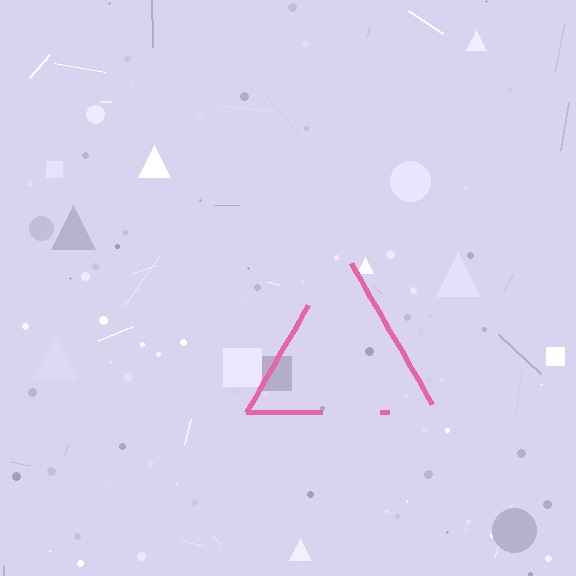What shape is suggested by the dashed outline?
The dashed outline suggests a triangle.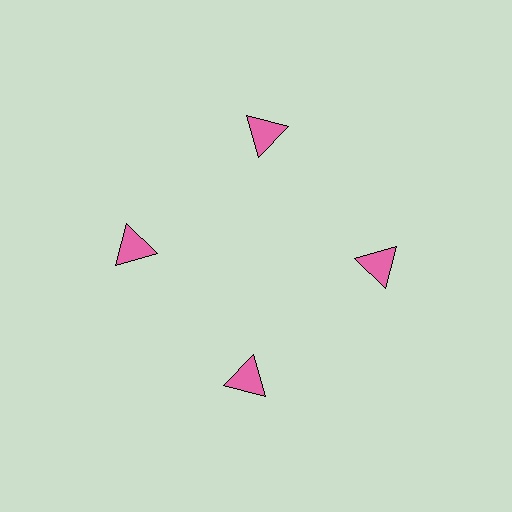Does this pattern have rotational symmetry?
Yes, this pattern has 4-fold rotational symmetry. It looks the same after rotating 90 degrees around the center.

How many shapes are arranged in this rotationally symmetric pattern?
There are 4 shapes, arranged in 4 groups of 1.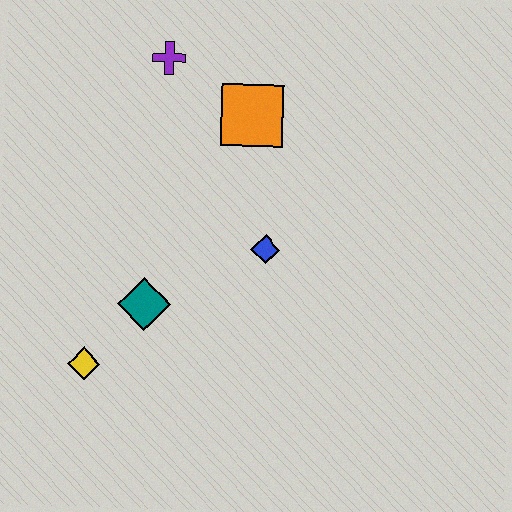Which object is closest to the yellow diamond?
The teal diamond is closest to the yellow diamond.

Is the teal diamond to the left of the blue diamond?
Yes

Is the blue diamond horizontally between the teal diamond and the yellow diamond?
No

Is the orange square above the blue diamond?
Yes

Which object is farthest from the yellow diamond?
The purple cross is farthest from the yellow diamond.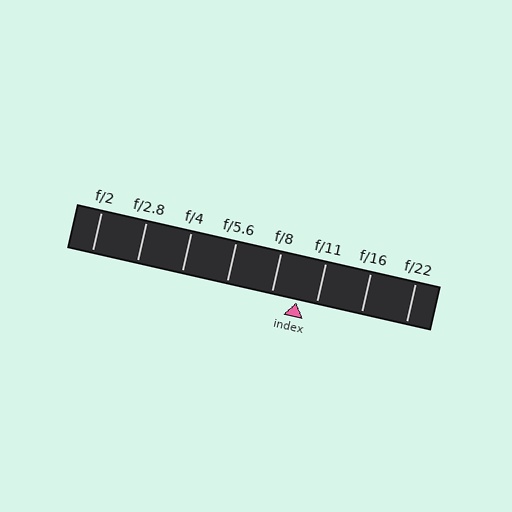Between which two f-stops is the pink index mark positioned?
The index mark is between f/8 and f/11.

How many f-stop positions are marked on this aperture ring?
There are 8 f-stop positions marked.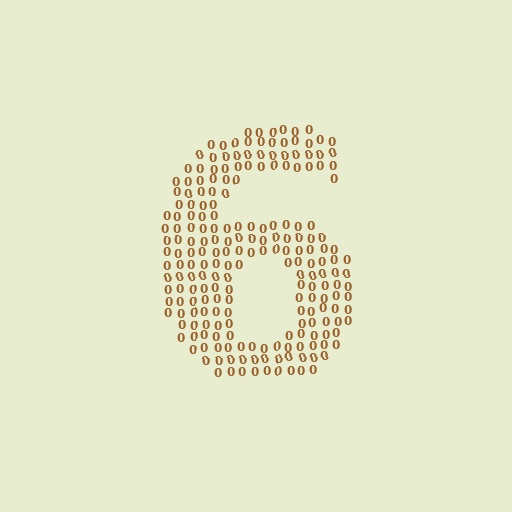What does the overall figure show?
The overall figure shows the digit 6.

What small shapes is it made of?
It is made of small digit 0's.